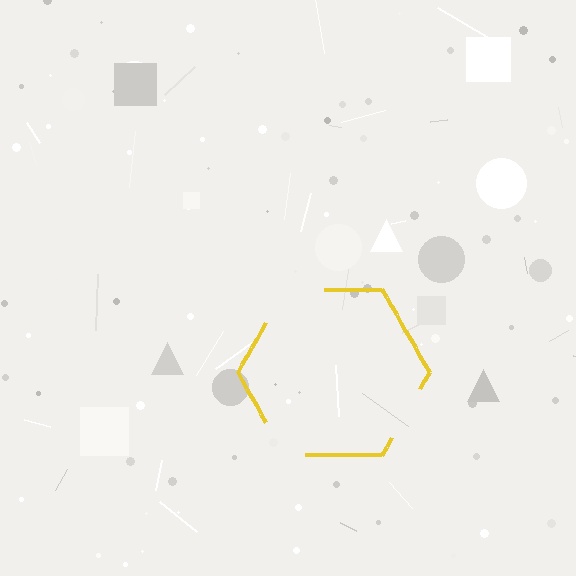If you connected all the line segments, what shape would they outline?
They would outline a hexagon.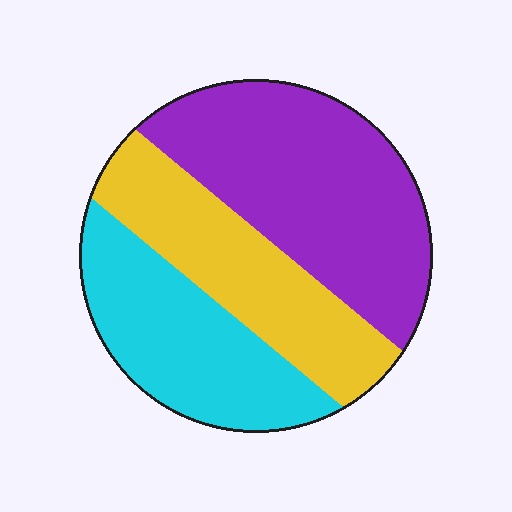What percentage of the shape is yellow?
Yellow covers roughly 30% of the shape.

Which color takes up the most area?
Purple, at roughly 45%.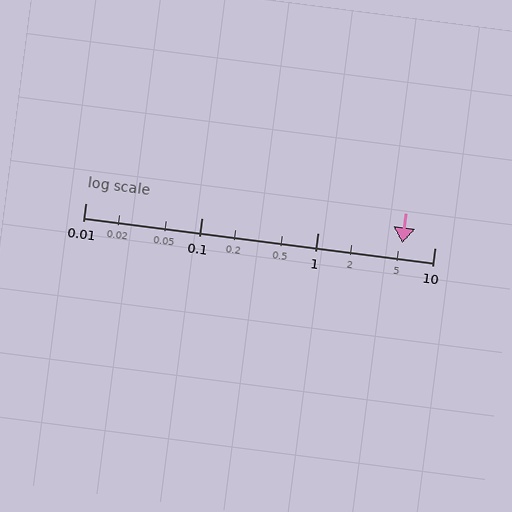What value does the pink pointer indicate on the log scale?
The pointer indicates approximately 5.3.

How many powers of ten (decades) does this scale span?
The scale spans 3 decades, from 0.01 to 10.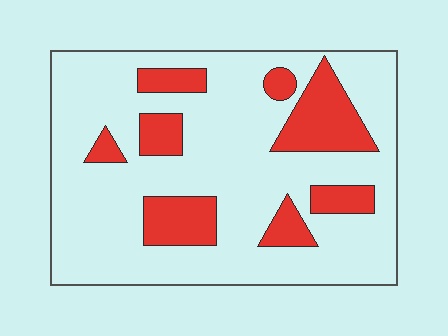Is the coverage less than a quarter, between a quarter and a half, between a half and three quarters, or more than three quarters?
Less than a quarter.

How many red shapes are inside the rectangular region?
8.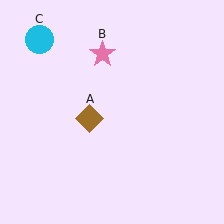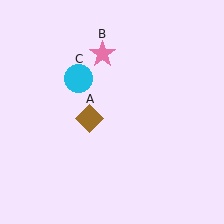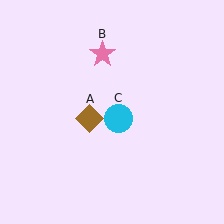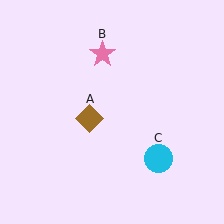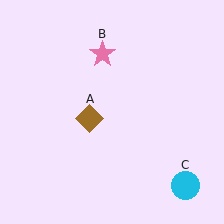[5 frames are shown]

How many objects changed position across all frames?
1 object changed position: cyan circle (object C).